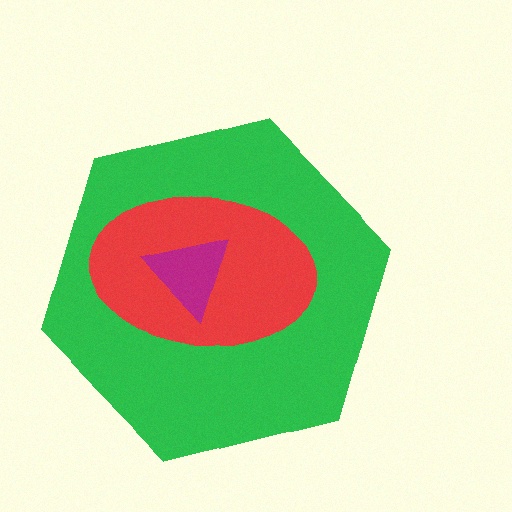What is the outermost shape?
The green hexagon.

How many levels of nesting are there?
3.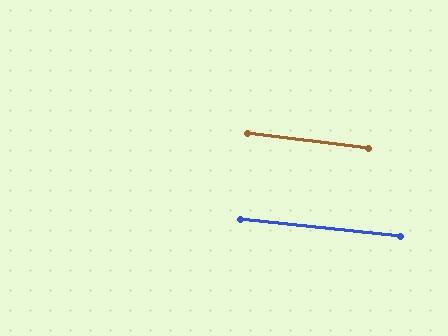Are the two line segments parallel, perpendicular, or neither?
Parallel — their directions differ by only 0.9°.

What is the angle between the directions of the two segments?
Approximately 1 degree.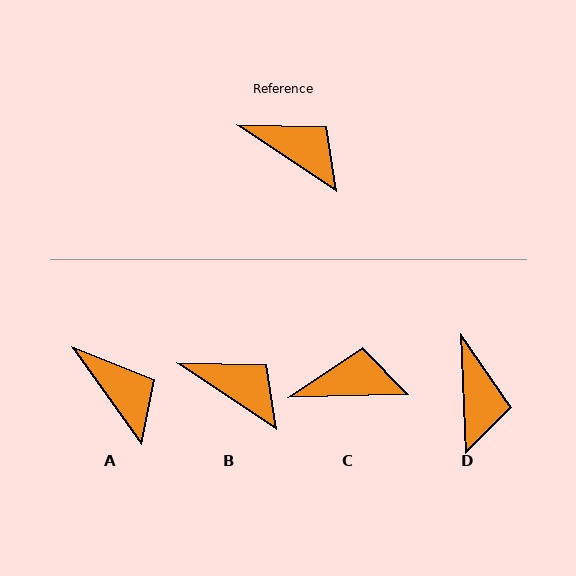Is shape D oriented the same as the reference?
No, it is off by about 54 degrees.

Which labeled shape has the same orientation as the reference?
B.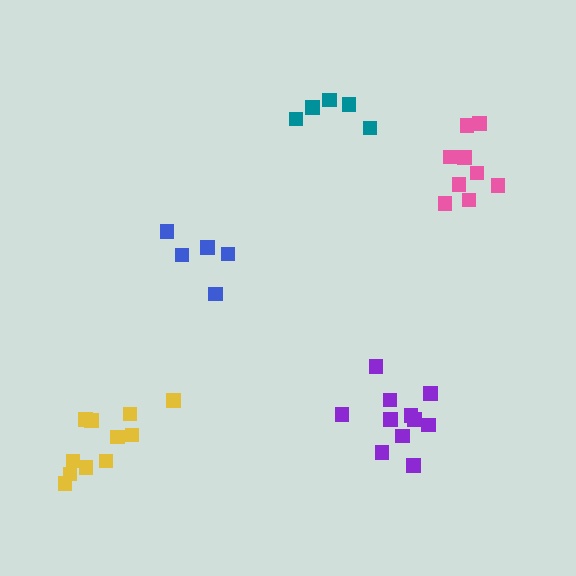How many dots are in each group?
Group 1: 5 dots, Group 2: 5 dots, Group 3: 11 dots, Group 4: 9 dots, Group 5: 11 dots (41 total).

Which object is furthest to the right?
The pink cluster is rightmost.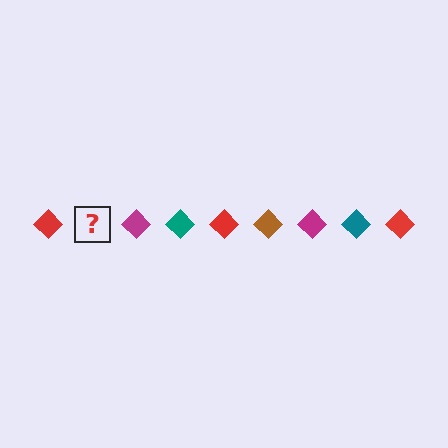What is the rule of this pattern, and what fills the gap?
The rule is that the pattern cycles through red, brown, magenta, teal diamonds. The gap should be filled with a brown diamond.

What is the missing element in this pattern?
The missing element is a brown diamond.